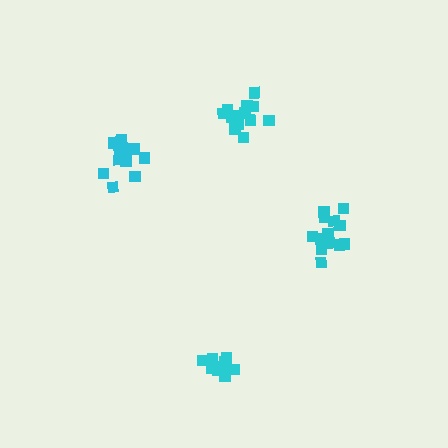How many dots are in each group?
Group 1: 15 dots, Group 2: 15 dots, Group 3: 14 dots, Group 4: 10 dots (54 total).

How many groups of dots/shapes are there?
There are 4 groups.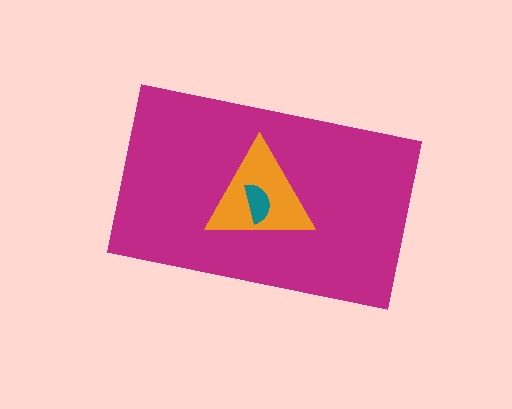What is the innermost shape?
The teal semicircle.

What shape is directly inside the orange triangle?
The teal semicircle.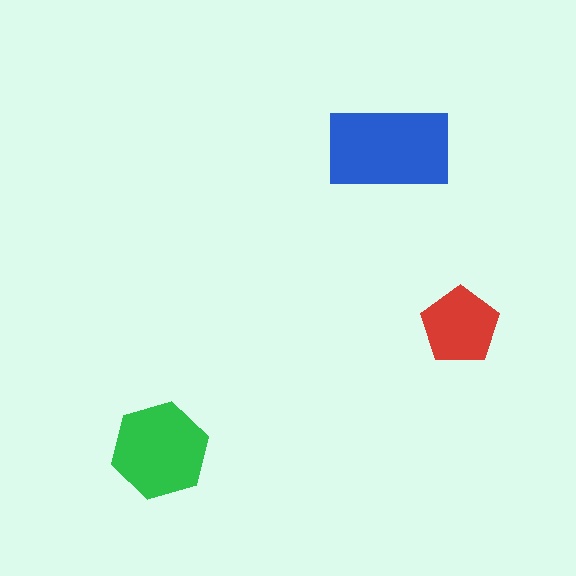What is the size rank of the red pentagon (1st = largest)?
3rd.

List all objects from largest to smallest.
The blue rectangle, the green hexagon, the red pentagon.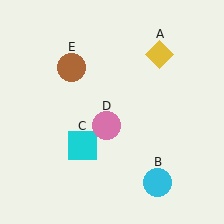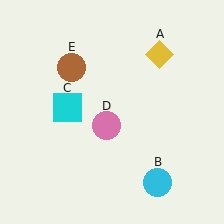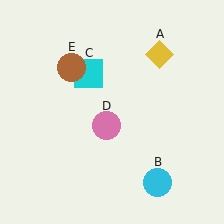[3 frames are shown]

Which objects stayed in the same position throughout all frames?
Yellow diamond (object A) and cyan circle (object B) and pink circle (object D) and brown circle (object E) remained stationary.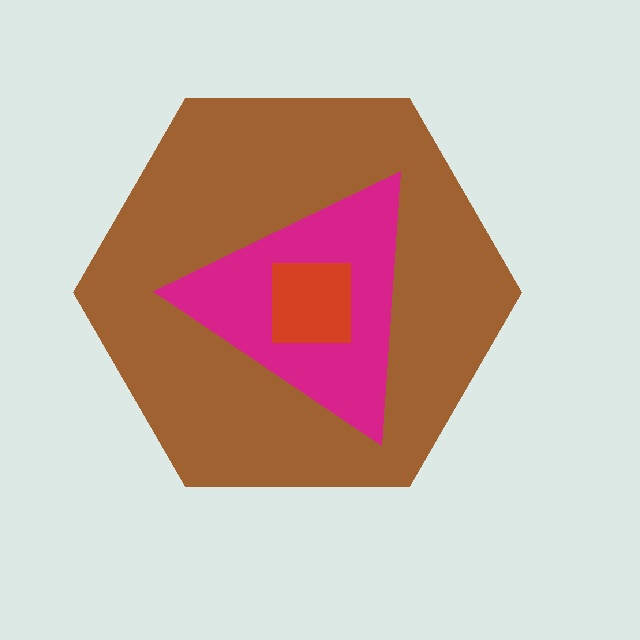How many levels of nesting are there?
3.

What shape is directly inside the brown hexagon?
The magenta triangle.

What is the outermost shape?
The brown hexagon.